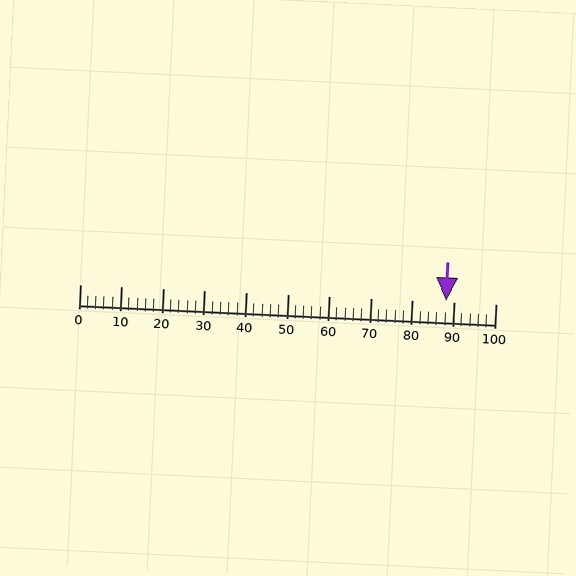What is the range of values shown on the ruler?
The ruler shows values from 0 to 100.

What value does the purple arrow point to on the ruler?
The purple arrow points to approximately 88.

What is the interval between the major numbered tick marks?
The major tick marks are spaced 10 units apart.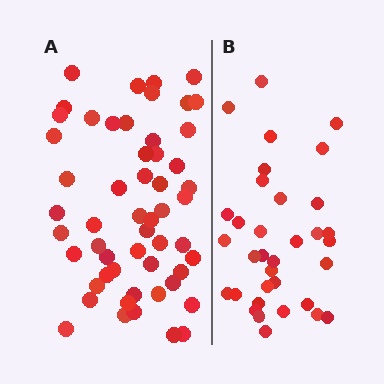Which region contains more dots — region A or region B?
Region A (the left region) has more dots.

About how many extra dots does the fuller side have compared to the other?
Region A has approximately 20 more dots than region B.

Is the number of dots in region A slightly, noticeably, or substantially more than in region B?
Region A has substantially more. The ratio is roughly 1.6 to 1.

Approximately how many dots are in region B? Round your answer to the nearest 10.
About 30 dots. (The exact count is 34, which rounds to 30.)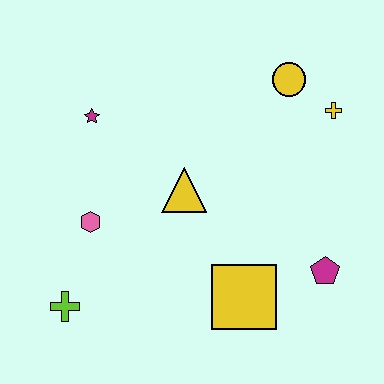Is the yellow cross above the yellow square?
Yes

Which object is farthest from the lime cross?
The yellow cross is farthest from the lime cross.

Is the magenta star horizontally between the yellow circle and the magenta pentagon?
No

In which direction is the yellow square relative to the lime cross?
The yellow square is to the right of the lime cross.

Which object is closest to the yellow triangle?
The pink hexagon is closest to the yellow triangle.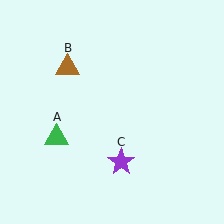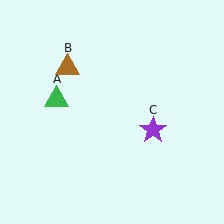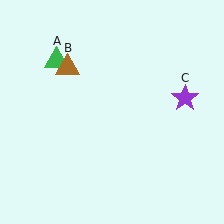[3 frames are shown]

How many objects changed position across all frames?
2 objects changed position: green triangle (object A), purple star (object C).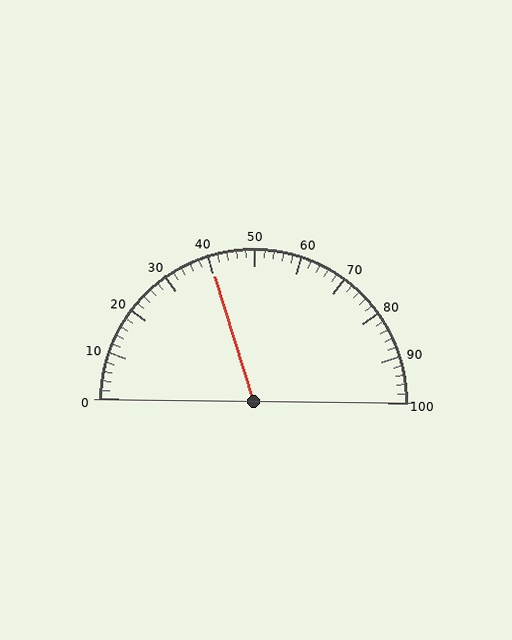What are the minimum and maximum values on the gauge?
The gauge ranges from 0 to 100.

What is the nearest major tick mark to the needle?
The nearest major tick mark is 40.